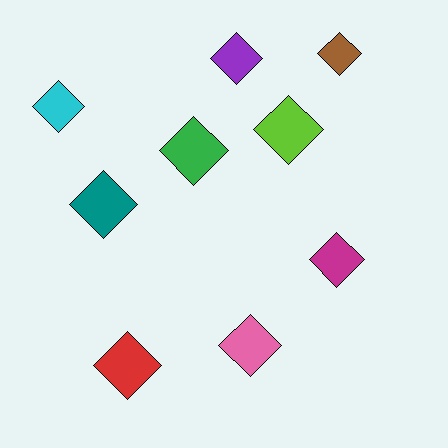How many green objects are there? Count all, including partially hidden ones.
There is 1 green object.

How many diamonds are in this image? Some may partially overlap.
There are 9 diamonds.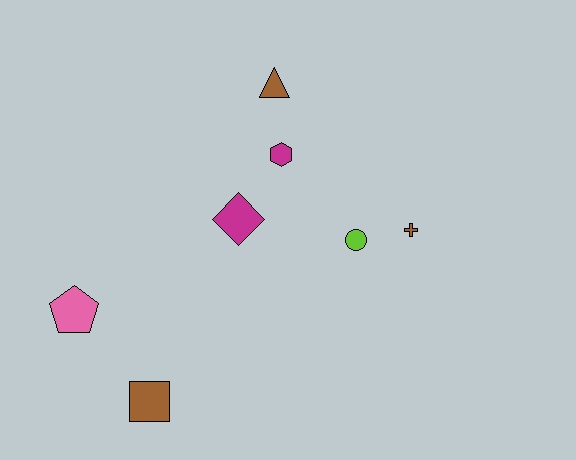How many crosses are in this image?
There is 1 cross.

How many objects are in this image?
There are 7 objects.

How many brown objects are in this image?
There are 3 brown objects.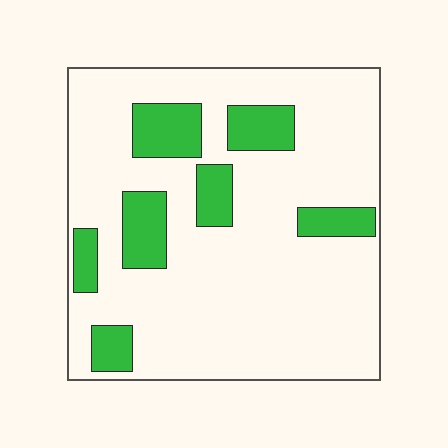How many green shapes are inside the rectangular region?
7.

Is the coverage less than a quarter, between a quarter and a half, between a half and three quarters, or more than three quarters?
Less than a quarter.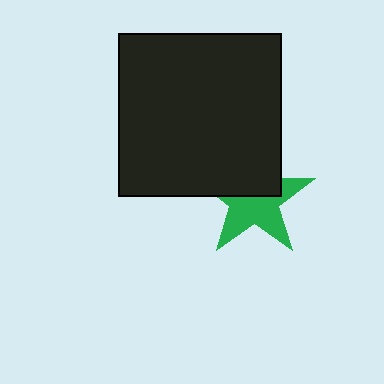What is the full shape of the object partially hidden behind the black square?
The partially hidden object is a green star.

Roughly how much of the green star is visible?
About half of it is visible (roughly 56%).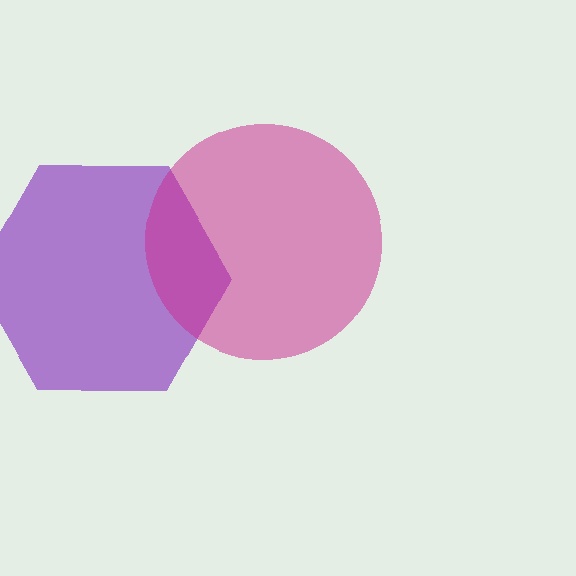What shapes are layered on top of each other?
The layered shapes are: a purple hexagon, a magenta circle.